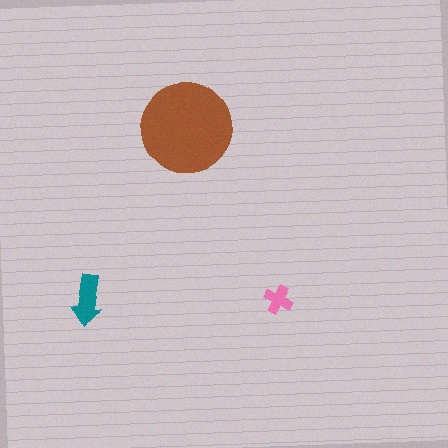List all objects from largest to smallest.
The brown circle, the teal arrow, the pink cross.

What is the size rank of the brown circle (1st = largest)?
1st.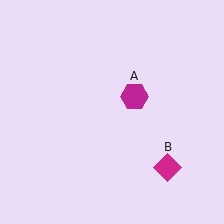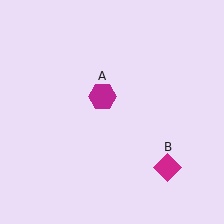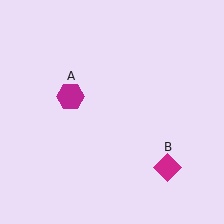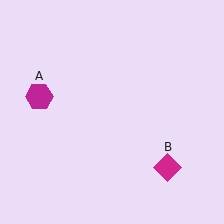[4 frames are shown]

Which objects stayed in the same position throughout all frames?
Magenta diamond (object B) remained stationary.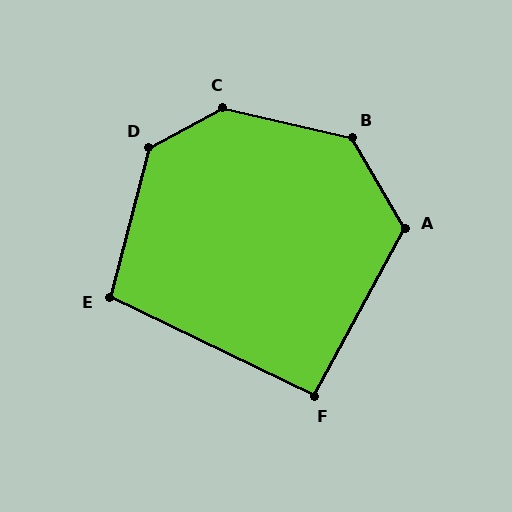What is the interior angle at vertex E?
Approximately 101 degrees (obtuse).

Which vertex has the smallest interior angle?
F, at approximately 93 degrees.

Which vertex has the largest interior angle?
C, at approximately 138 degrees.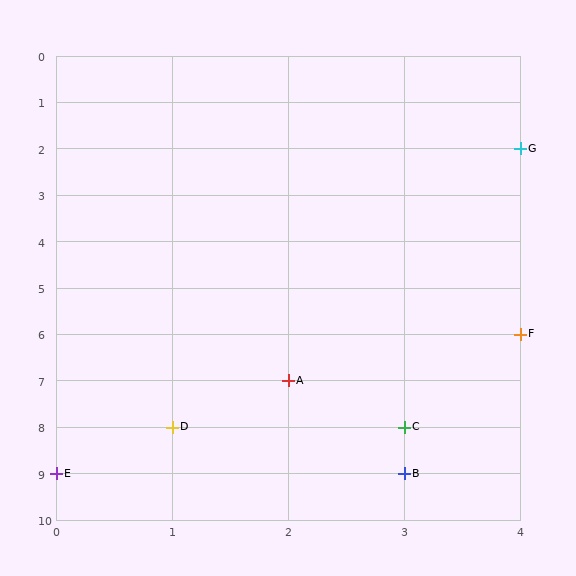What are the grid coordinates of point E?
Point E is at grid coordinates (0, 9).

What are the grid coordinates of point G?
Point G is at grid coordinates (4, 2).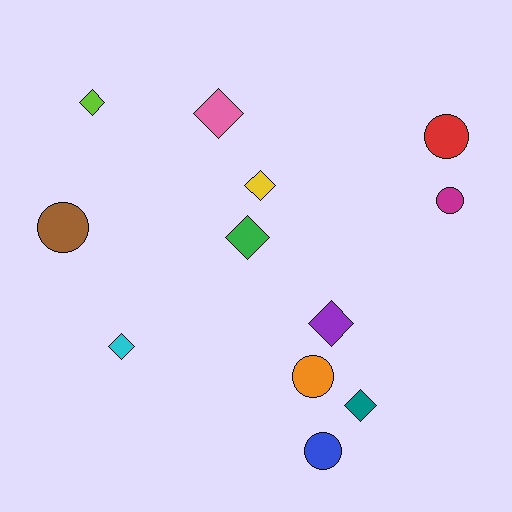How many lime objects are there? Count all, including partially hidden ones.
There is 1 lime object.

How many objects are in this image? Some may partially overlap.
There are 12 objects.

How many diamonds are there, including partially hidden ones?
There are 7 diamonds.